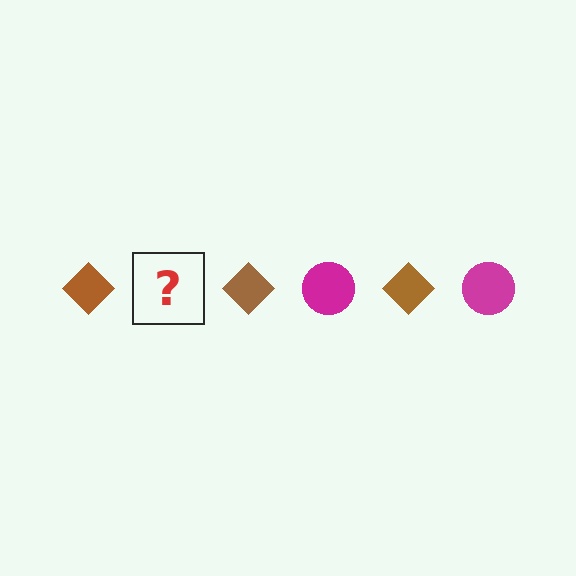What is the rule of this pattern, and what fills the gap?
The rule is that the pattern alternates between brown diamond and magenta circle. The gap should be filled with a magenta circle.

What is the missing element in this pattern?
The missing element is a magenta circle.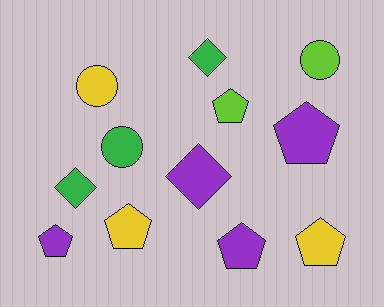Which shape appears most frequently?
Pentagon, with 6 objects.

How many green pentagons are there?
There are no green pentagons.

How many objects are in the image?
There are 12 objects.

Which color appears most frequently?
Purple, with 4 objects.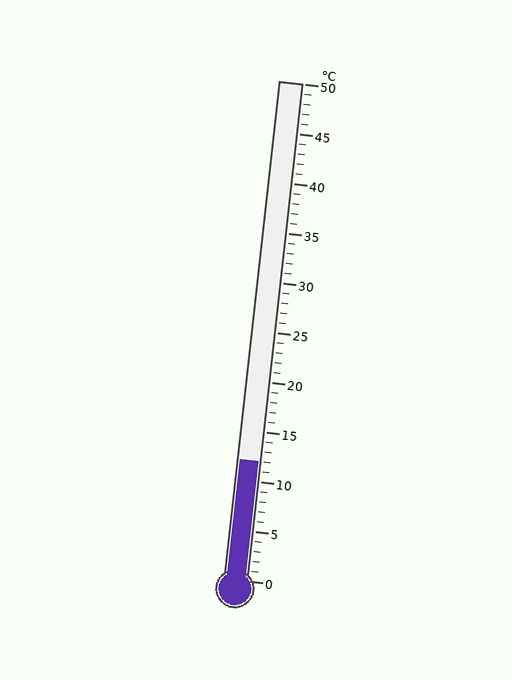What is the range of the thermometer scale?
The thermometer scale ranges from 0°C to 50°C.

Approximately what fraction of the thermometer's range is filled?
The thermometer is filled to approximately 25% of its range.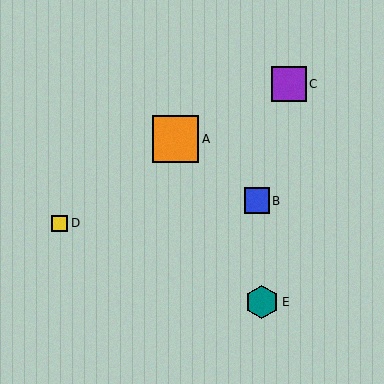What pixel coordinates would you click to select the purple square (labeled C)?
Click at (289, 84) to select the purple square C.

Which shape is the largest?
The orange square (labeled A) is the largest.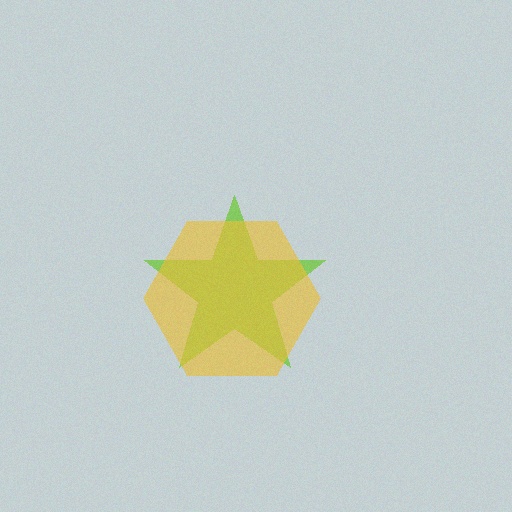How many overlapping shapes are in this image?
There are 2 overlapping shapes in the image.